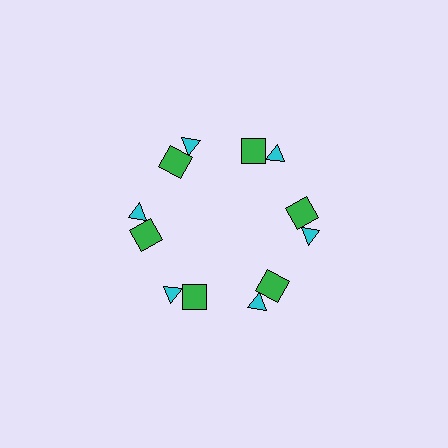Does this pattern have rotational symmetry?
Yes, this pattern has 6-fold rotational symmetry. It looks the same after rotating 60 degrees around the center.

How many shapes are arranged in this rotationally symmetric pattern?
There are 12 shapes, arranged in 6 groups of 2.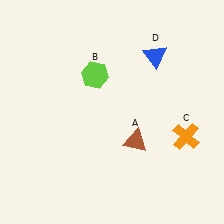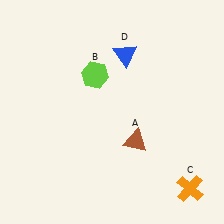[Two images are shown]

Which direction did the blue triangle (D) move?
The blue triangle (D) moved left.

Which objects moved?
The objects that moved are: the orange cross (C), the blue triangle (D).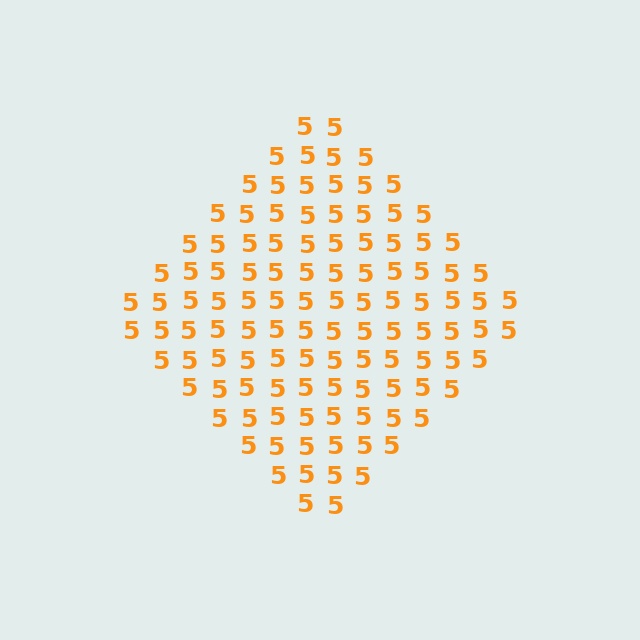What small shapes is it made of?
It is made of small digit 5's.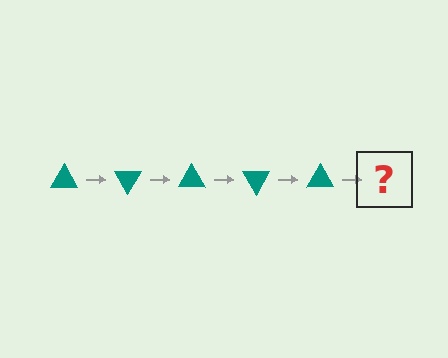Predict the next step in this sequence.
The next step is a teal triangle rotated 300 degrees.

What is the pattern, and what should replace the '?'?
The pattern is that the triangle rotates 60 degrees each step. The '?' should be a teal triangle rotated 300 degrees.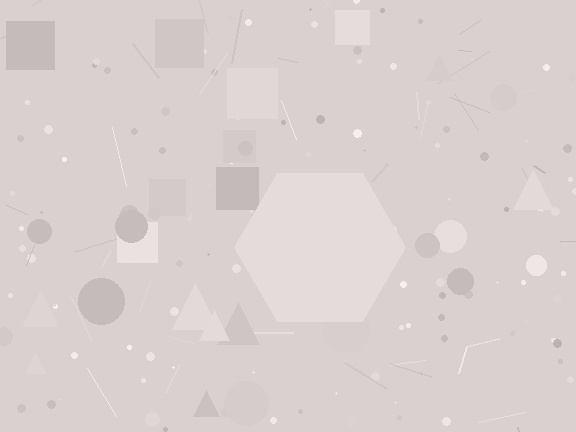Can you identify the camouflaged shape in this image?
The camouflaged shape is a hexagon.